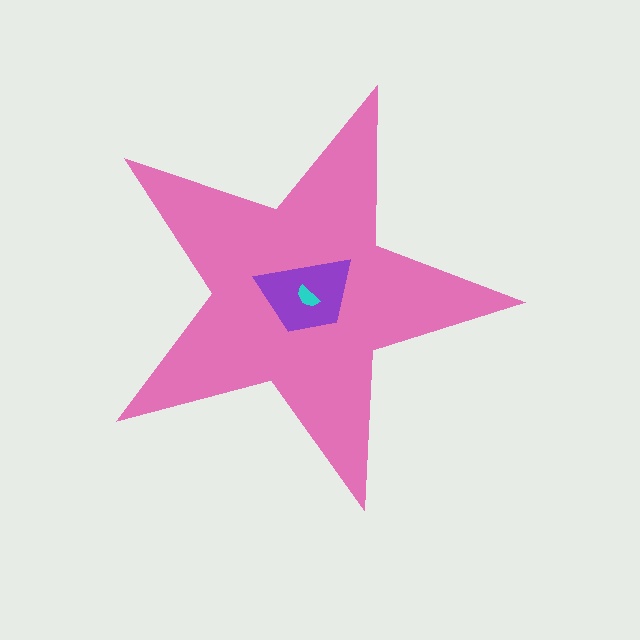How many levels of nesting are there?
3.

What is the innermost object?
The cyan semicircle.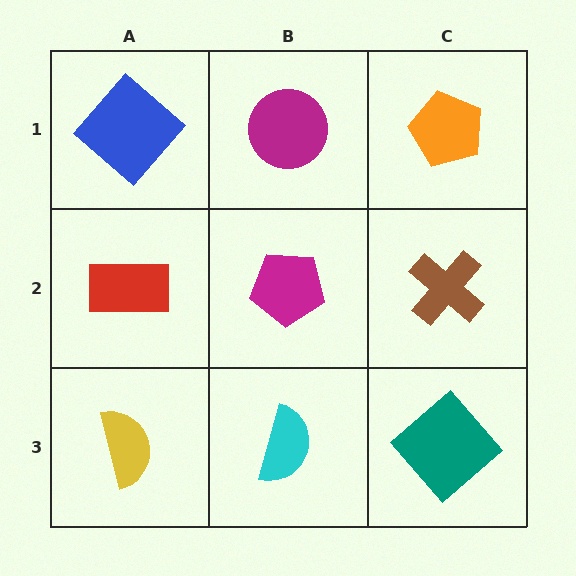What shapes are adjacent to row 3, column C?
A brown cross (row 2, column C), a cyan semicircle (row 3, column B).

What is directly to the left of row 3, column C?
A cyan semicircle.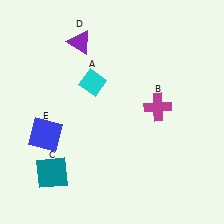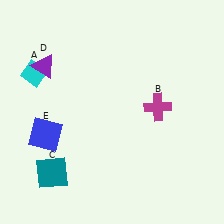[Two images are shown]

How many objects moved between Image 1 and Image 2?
2 objects moved between the two images.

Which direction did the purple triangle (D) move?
The purple triangle (D) moved left.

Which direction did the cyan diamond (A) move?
The cyan diamond (A) moved left.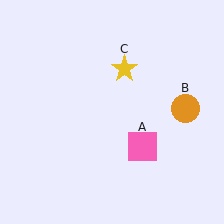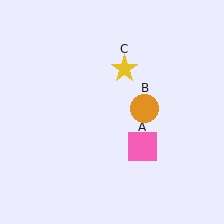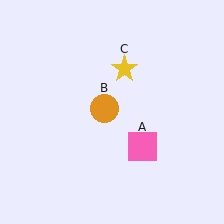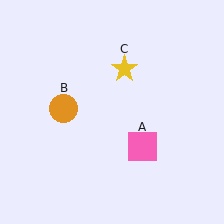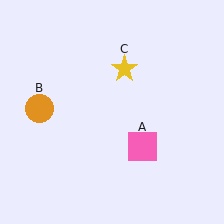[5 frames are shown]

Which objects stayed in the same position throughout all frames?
Pink square (object A) and yellow star (object C) remained stationary.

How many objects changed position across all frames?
1 object changed position: orange circle (object B).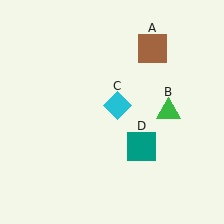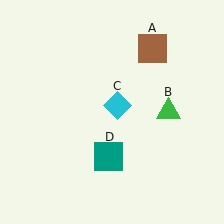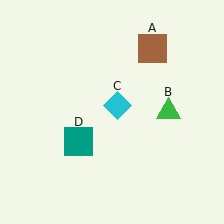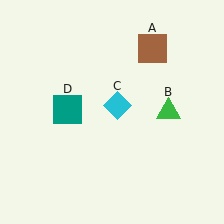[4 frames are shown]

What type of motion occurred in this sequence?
The teal square (object D) rotated clockwise around the center of the scene.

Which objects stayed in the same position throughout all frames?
Brown square (object A) and green triangle (object B) and cyan diamond (object C) remained stationary.